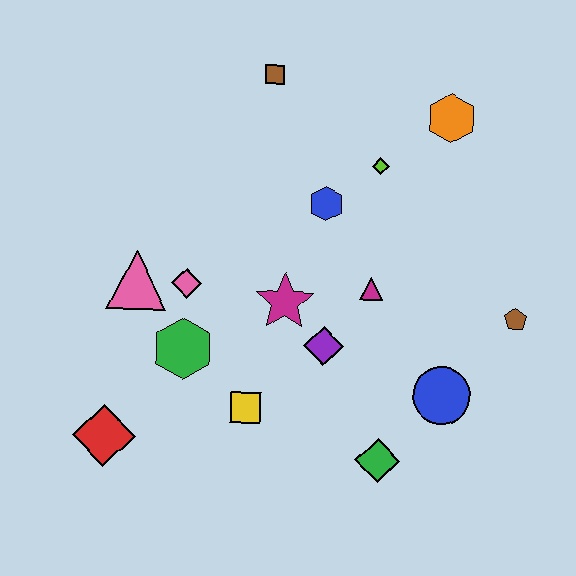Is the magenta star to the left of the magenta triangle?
Yes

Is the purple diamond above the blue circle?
Yes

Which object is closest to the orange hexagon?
The lime diamond is closest to the orange hexagon.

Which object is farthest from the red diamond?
The orange hexagon is farthest from the red diamond.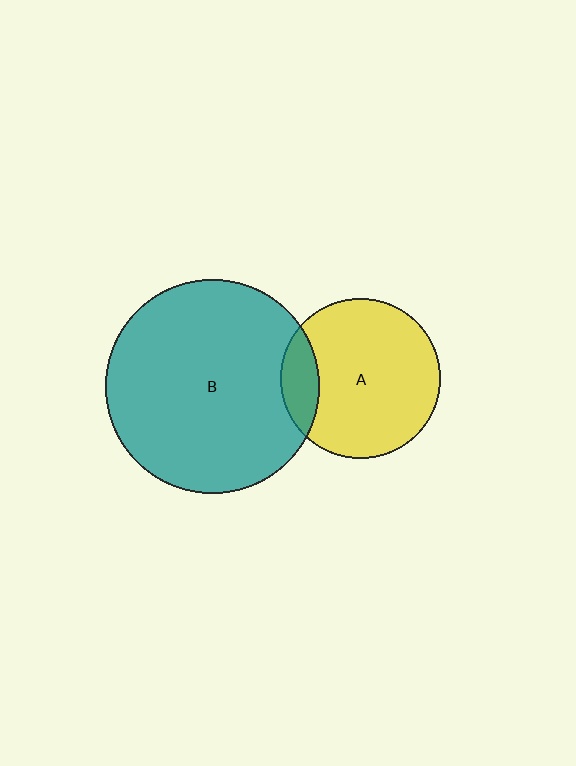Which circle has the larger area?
Circle B (teal).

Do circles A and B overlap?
Yes.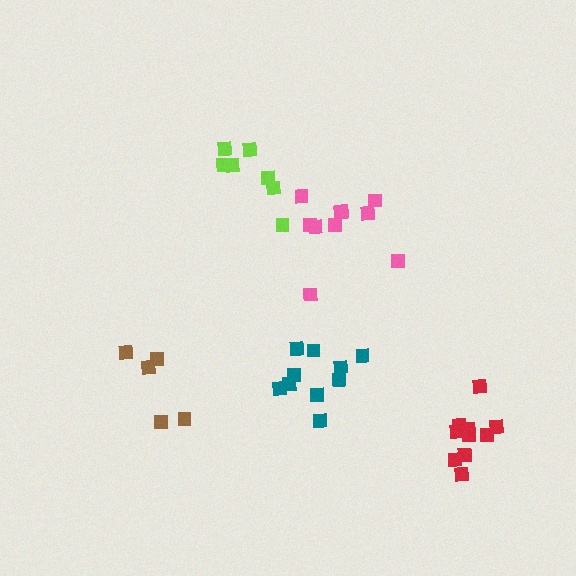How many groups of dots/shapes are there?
There are 5 groups.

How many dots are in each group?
Group 1: 10 dots, Group 2: 10 dots, Group 3: 5 dots, Group 4: 7 dots, Group 5: 10 dots (42 total).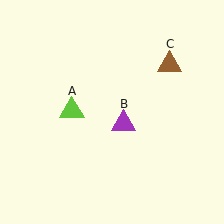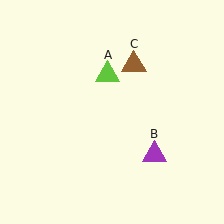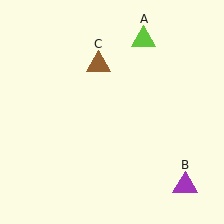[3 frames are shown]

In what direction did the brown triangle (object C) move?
The brown triangle (object C) moved left.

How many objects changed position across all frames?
3 objects changed position: lime triangle (object A), purple triangle (object B), brown triangle (object C).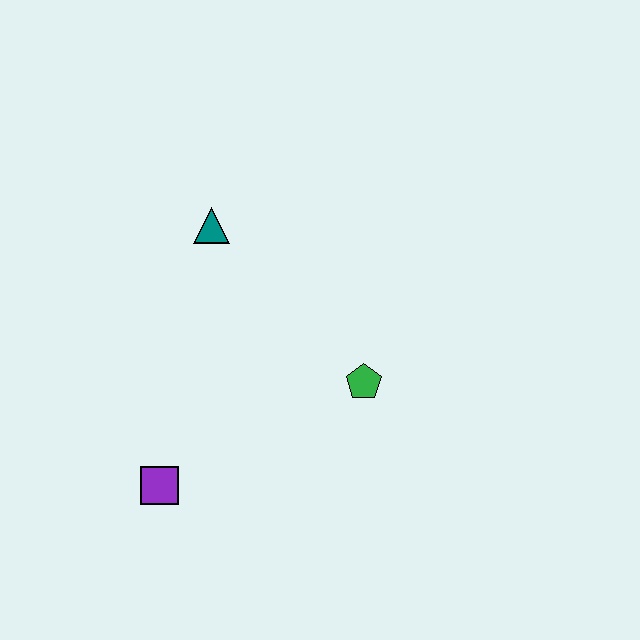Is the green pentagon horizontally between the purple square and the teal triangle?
No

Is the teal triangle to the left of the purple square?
No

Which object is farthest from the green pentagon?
The purple square is farthest from the green pentagon.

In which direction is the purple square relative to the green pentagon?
The purple square is to the left of the green pentagon.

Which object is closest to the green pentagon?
The teal triangle is closest to the green pentagon.